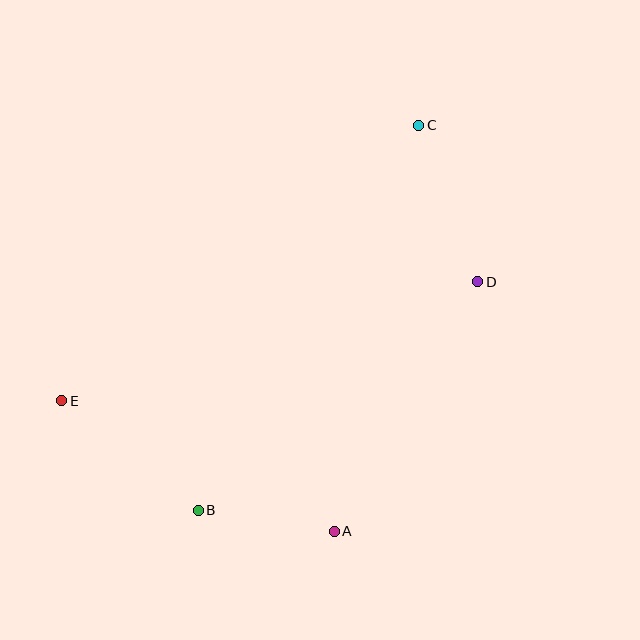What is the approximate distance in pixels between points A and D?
The distance between A and D is approximately 288 pixels.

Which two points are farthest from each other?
Points C and E are farthest from each other.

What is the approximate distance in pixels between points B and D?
The distance between B and D is approximately 361 pixels.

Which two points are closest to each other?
Points A and B are closest to each other.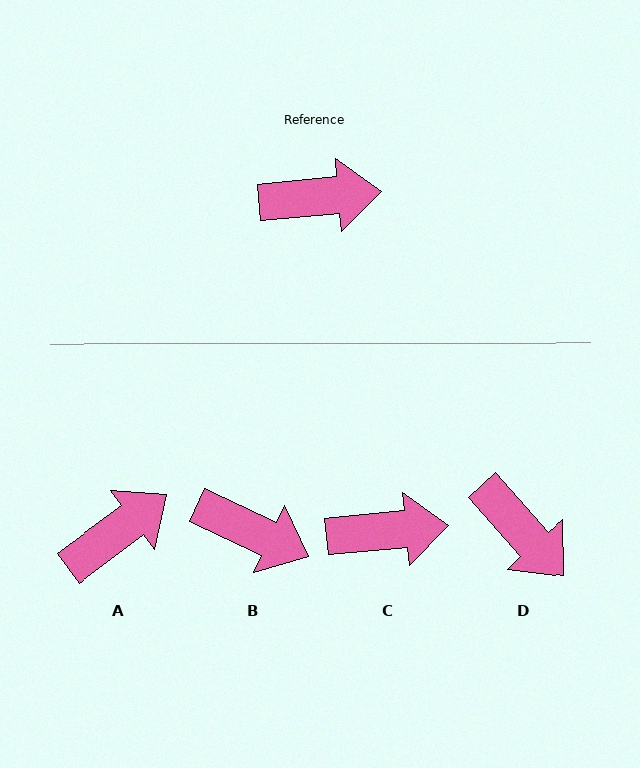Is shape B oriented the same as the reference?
No, it is off by about 30 degrees.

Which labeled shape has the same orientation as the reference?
C.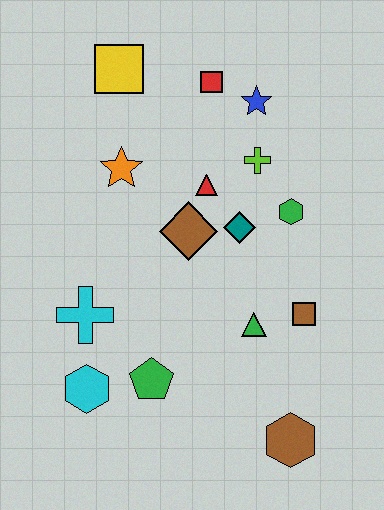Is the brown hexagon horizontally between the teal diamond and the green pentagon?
No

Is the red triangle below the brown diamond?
No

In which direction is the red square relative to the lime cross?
The red square is above the lime cross.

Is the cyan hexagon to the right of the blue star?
No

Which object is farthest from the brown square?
The yellow square is farthest from the brown square.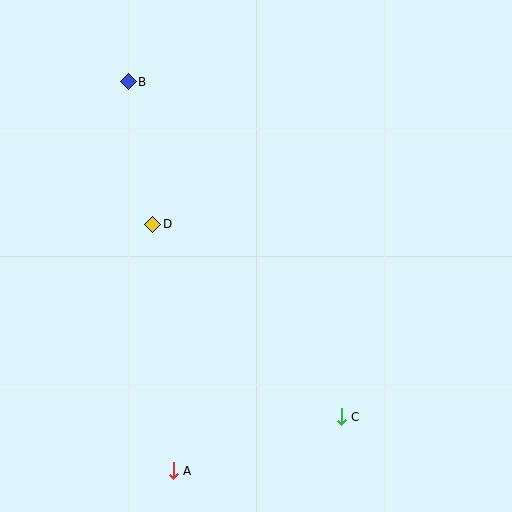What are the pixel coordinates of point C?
Point C is at (341, 417).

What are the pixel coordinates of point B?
Point B is at (128, 82).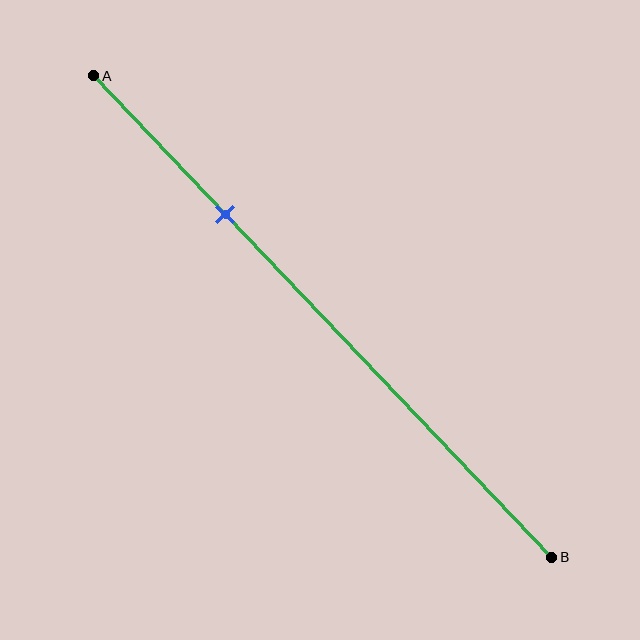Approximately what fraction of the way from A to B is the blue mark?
The blue mark is approximately 30% of the way from A to B.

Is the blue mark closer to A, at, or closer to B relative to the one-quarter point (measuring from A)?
The blue mark is closer to point B than the one-quarter point of segment AB.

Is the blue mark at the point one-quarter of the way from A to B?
No, the mark is at about 30% from A, not at the 25% one-quarter point.